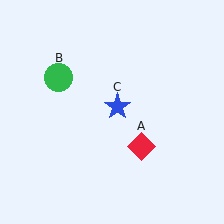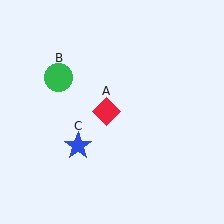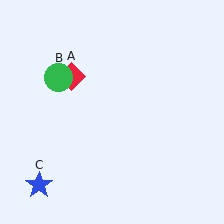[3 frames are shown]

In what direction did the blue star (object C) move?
The blue star (object C) moved down and to the left.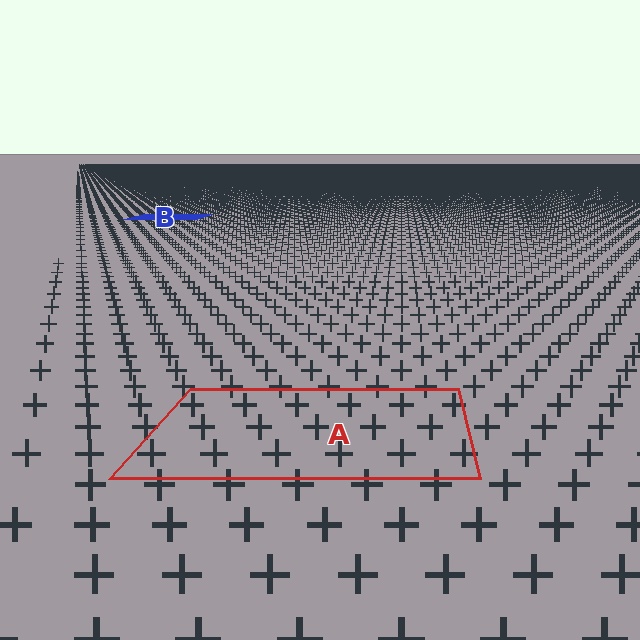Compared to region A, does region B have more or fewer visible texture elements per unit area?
Region B has more texture elements per unit area — they are packed more densely because it is farther away.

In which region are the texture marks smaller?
The texture marks are smaller in region B, because it is farther away.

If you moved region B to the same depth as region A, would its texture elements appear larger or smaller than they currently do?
They would appear larger. At a closer depth, the same texture elements are projected at a bigger on-screen size.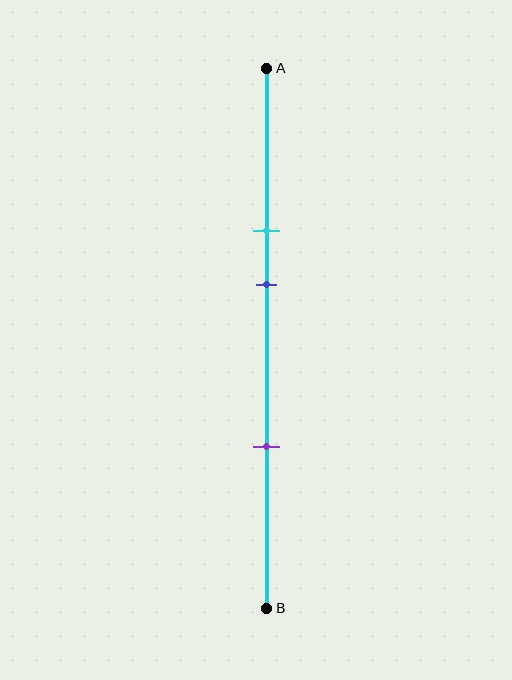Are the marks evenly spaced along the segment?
No, the marks are not evenly spaced.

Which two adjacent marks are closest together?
The cyan and blue marks are the closest adjacent pair.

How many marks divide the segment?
There are 3 marks dividing the segment.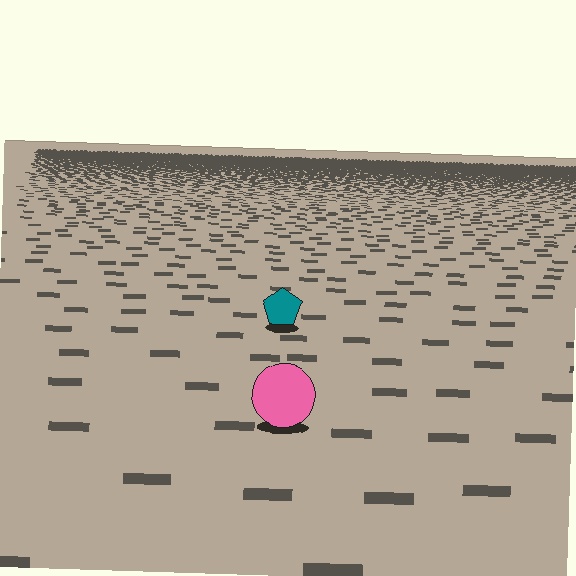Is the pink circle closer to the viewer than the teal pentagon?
Yes. The pink circle is closer — you can tell from the texture gradient: the ground texture is coarser near it.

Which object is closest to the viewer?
The pink circle is closest. The texture marks near it are larger and more spread out.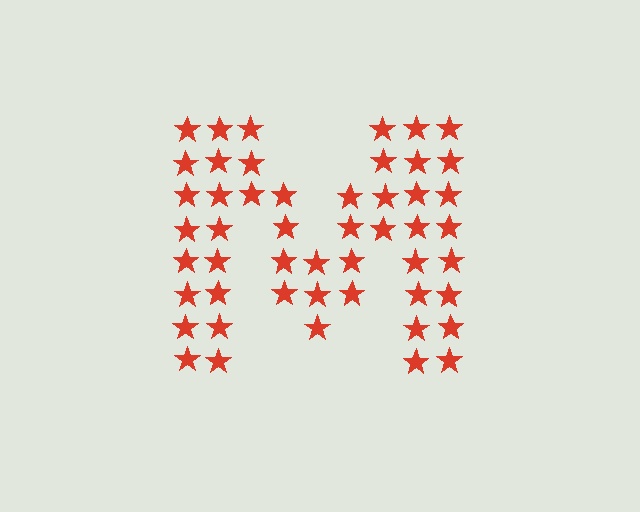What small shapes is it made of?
It is made of small stars.